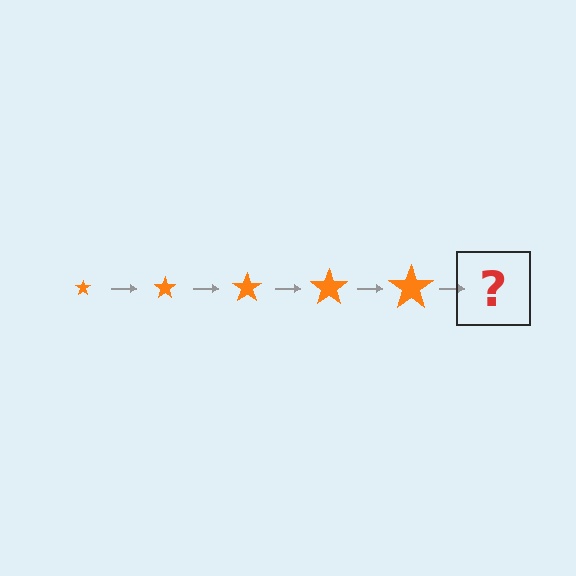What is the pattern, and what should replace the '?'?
The pattern is that the star gets progressively larger each step. The '?' should be an orange star, larger than the previous one.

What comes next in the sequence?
The next element should be an orange star, larger than the previous one.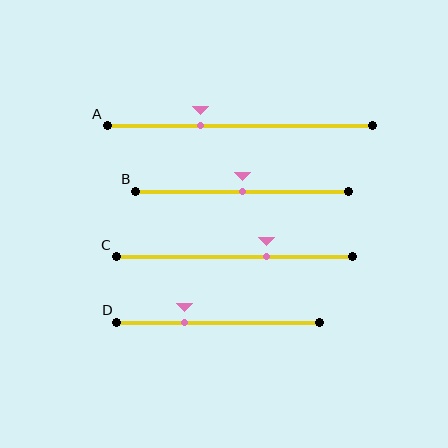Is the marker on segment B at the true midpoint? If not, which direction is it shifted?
Yes, the marker on segment B is at the true midpoint.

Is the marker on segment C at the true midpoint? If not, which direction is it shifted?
No, the marker on segment C is shifted to the right by about 14% of the segment length.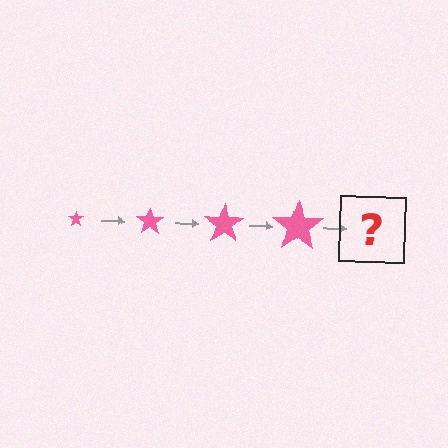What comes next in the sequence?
The next element should be a pink star, larger than the previous one.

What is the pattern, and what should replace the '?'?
The pattern is that the star gets progressively larger each step. The '?' should be a pink star, larger than the previous one.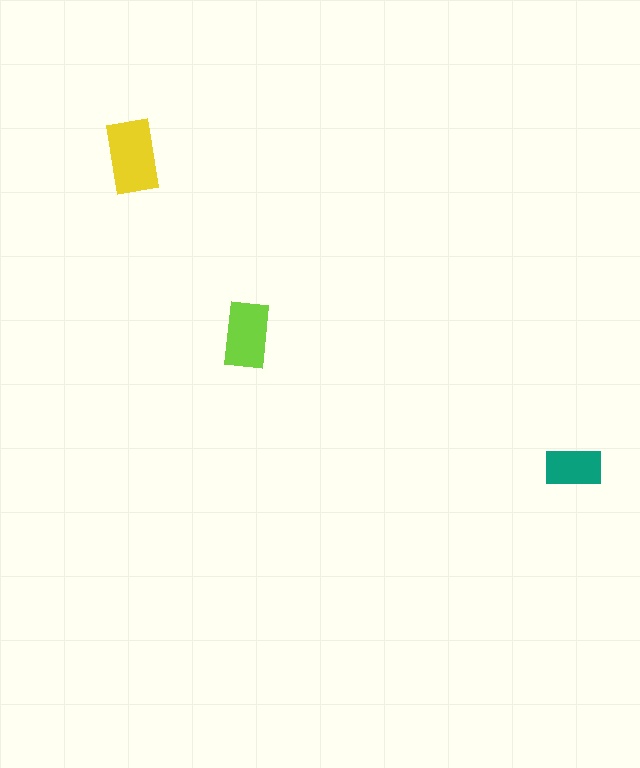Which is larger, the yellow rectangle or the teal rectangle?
The yellow one.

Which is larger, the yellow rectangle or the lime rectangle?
The yellow one.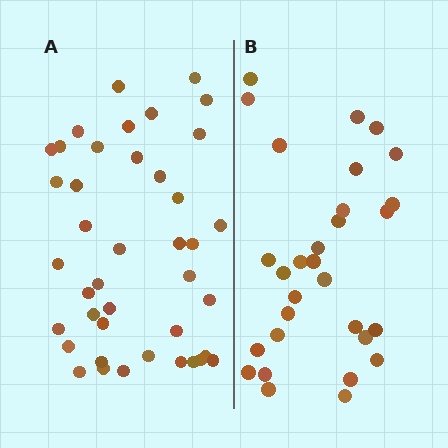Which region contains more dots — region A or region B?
Region A (the left region) has more dots.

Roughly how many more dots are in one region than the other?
Region A has roughly 12 or so more dots than region B.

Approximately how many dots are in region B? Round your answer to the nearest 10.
About 30 dots.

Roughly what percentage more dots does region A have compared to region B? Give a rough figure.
About 35% more.